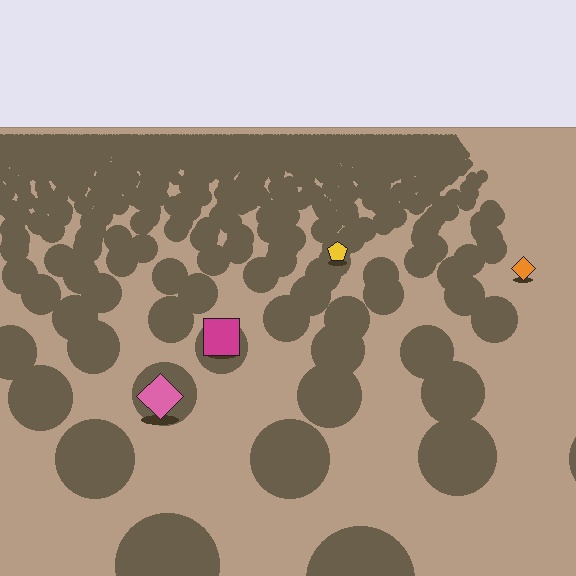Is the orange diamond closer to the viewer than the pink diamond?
No. The pink diamond is closer — you can tell from the texture gradient: the ground texture is coarser near it.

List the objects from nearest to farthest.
From nearest to farthest: the pink diamond, the magenta square, the orange diamond, the yellow pentagon.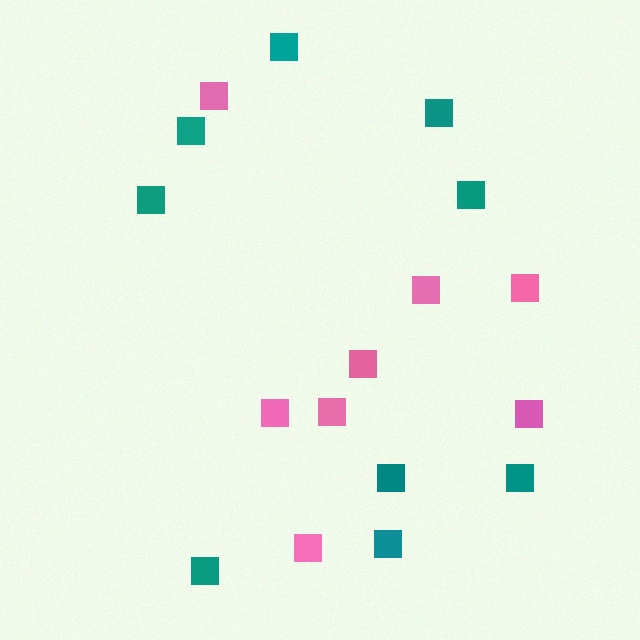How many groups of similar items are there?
There are 2 groups: one group of teal squares (9) and one group of pink squares (8).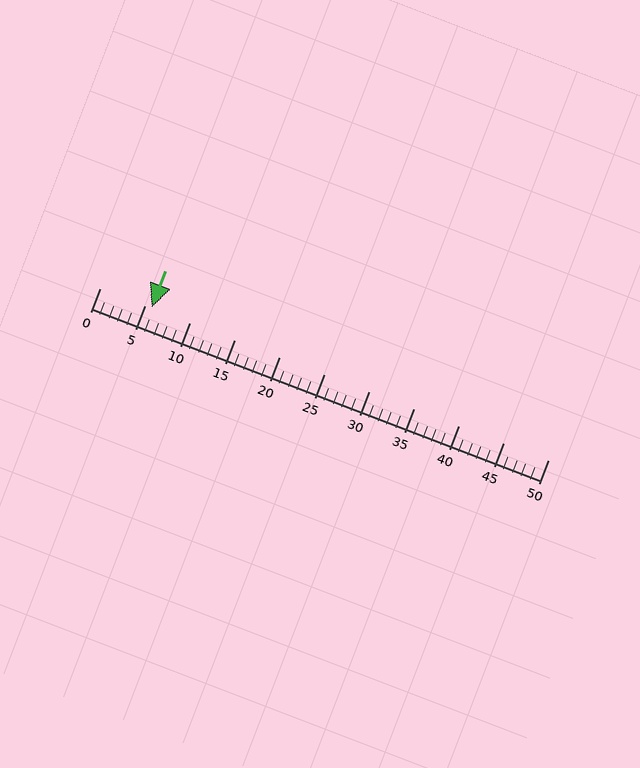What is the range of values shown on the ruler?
The ruler shows values from 0 to 50.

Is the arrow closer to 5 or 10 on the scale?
The arrow is closer to 5.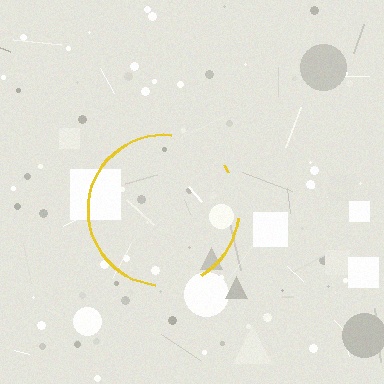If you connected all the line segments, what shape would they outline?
They would outline a circle.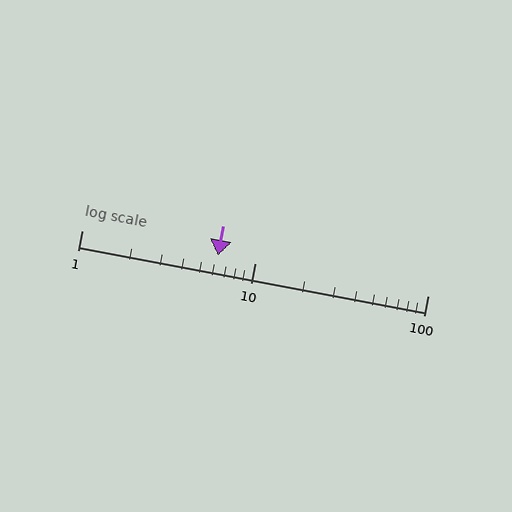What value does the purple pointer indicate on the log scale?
The pointer indicates approximately 6.1.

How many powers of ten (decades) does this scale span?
The scale spans 2 decades, from 1 to 100.